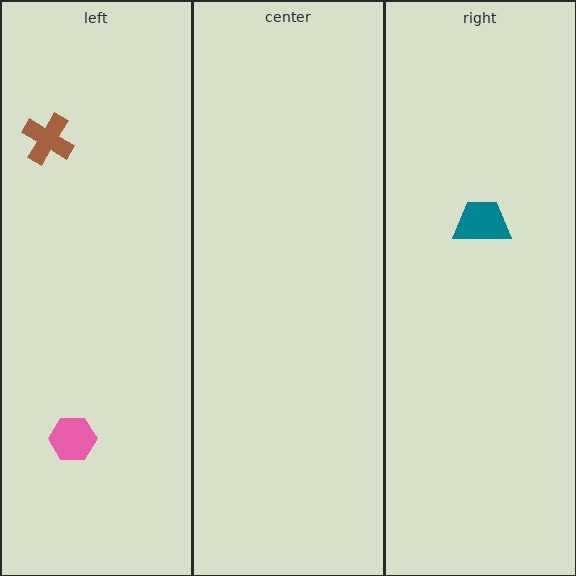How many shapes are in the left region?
2.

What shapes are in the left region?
The brown cross, the pink hexagon.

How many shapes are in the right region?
1.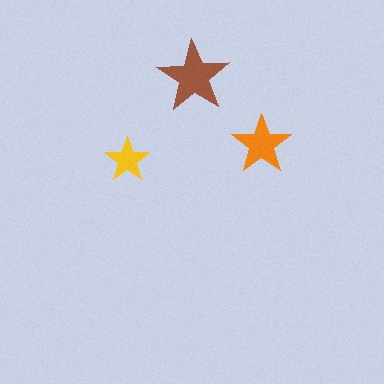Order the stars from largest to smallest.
the brown one, the orange one, the yellow one.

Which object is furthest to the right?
The orange star is rightmost.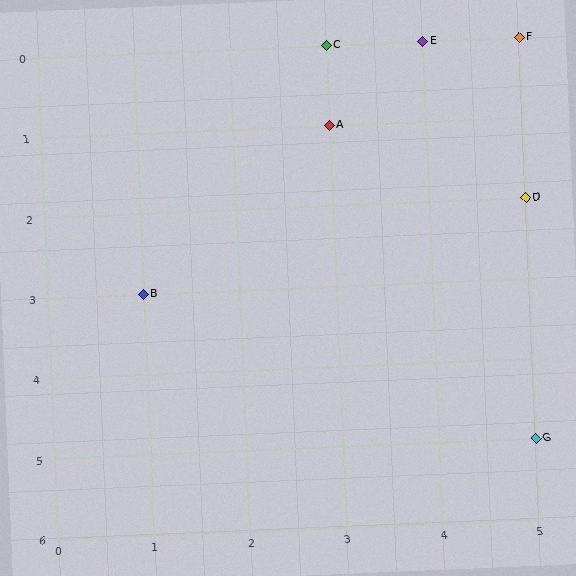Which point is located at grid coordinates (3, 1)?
Point A is at (3, 1).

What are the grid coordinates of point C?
Point C is at grid coordinates (3, 0).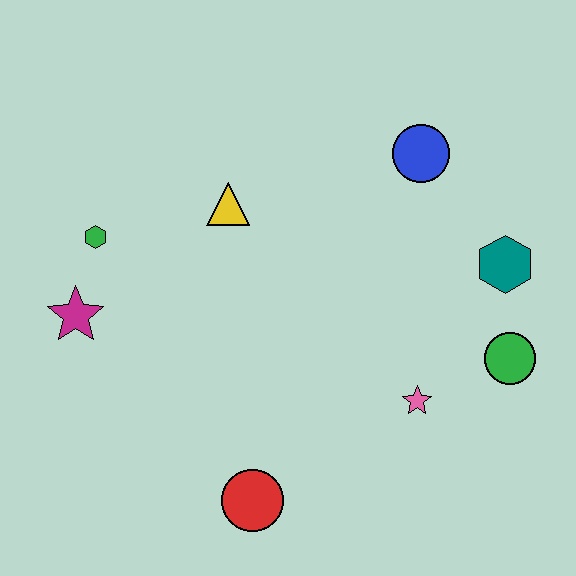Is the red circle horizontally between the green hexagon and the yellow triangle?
No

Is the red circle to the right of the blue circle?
No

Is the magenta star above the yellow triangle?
No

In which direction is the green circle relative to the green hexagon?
The green circle is to the right of the green hexagon.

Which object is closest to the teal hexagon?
The green circle is closest to the teal hexagon.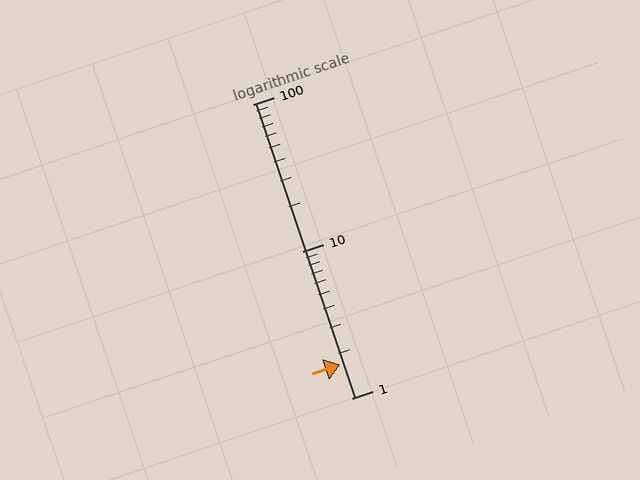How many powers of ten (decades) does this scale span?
The scale spans 2 decades, from 1 to 100.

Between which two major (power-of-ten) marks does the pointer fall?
The pointer is between 1 and 10.